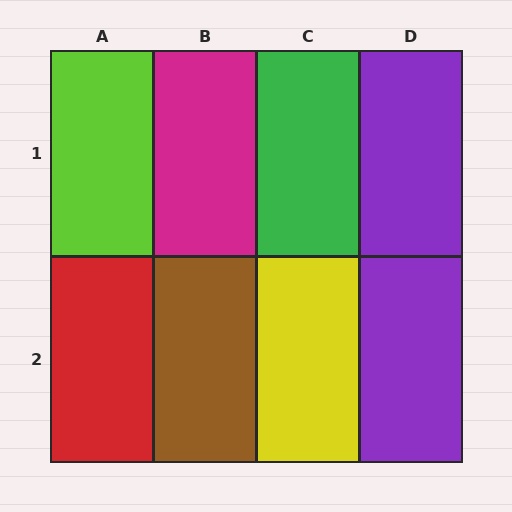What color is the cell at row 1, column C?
Green.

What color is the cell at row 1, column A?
Lime.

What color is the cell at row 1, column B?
Magenta.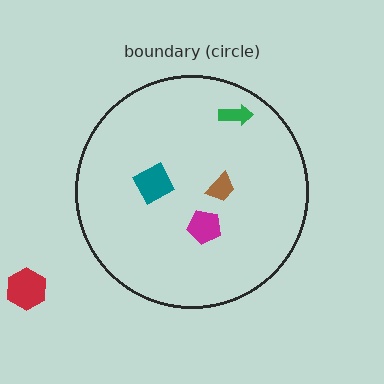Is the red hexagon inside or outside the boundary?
Outside.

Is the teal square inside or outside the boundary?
Inside.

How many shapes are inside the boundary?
4 inside, 1 outside.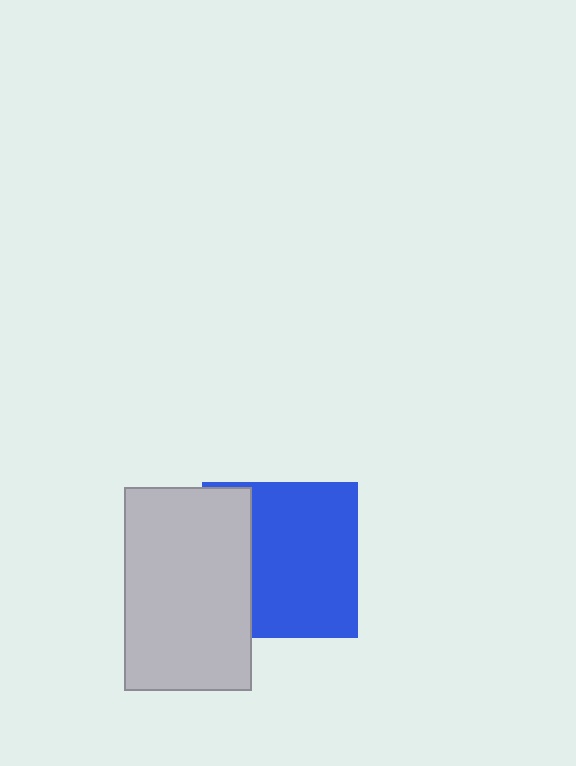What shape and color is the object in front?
The object in front is a light gray rectangle.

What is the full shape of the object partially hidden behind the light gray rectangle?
The partially hidden object is a blue square.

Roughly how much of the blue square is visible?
Most of it is visible (roughly 69%).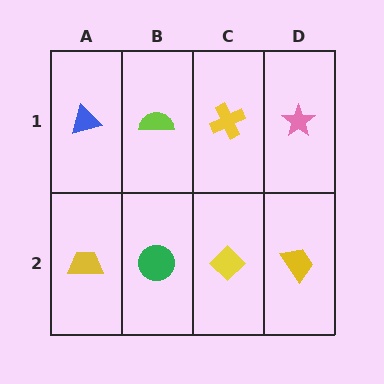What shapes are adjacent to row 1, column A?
A yellow trapezoid (row 2, column A), a lime semicircle (row 1, column B).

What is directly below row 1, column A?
A yellow trapezoid.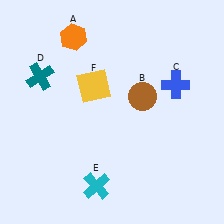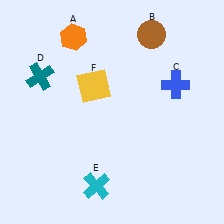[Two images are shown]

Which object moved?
The brown circle (B) moved up.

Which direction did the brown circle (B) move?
The brown circle (B) moved up.